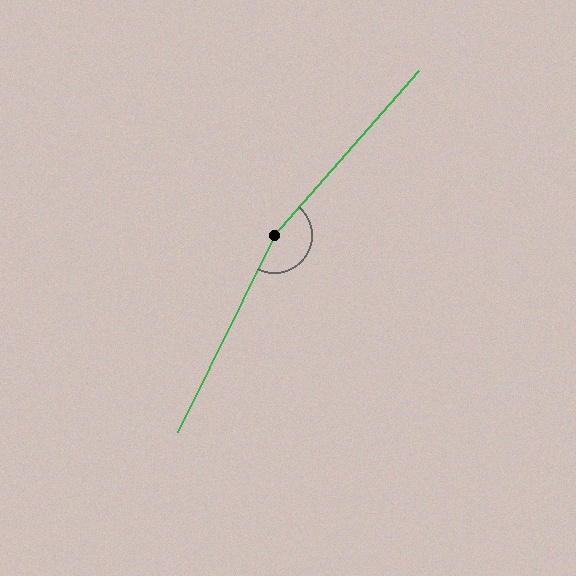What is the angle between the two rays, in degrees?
Approximately 165 degrees.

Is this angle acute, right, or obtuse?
It is obtuse.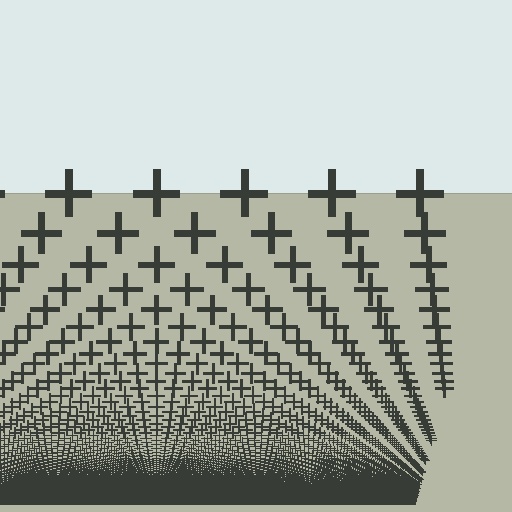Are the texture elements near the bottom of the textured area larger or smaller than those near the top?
Smaller. The gradient is inverted — elements near the bottom are smaller and denser.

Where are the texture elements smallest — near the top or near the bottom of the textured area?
Near the bottom.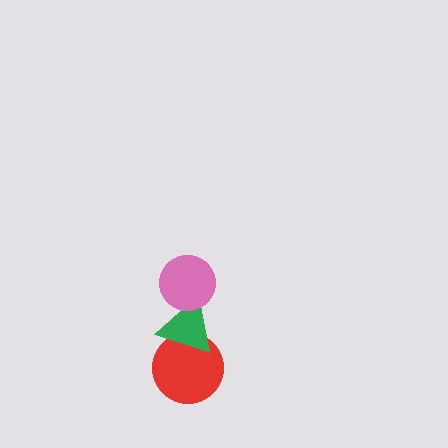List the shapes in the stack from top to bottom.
From top to bottom: the pink circle, the green triangle, the red circle.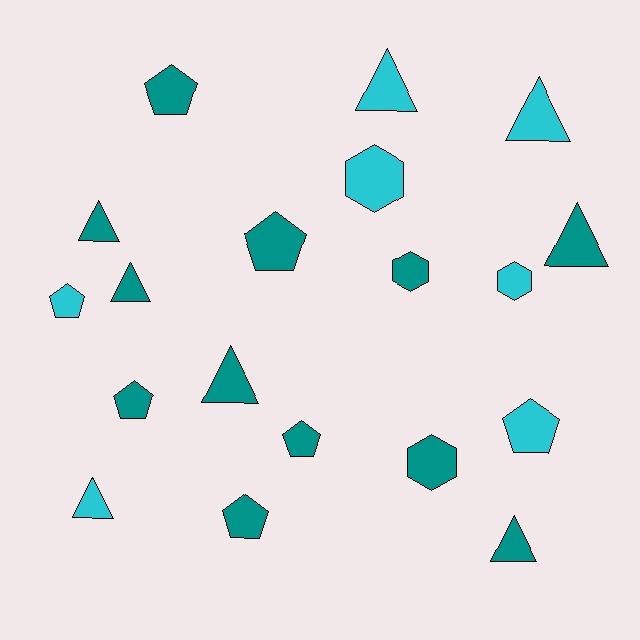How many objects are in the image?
There are 19 objects.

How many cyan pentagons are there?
There are 2 cyan pentagons.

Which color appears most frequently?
Teal, with 12 objects.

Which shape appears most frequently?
Triangle, with 8 objects.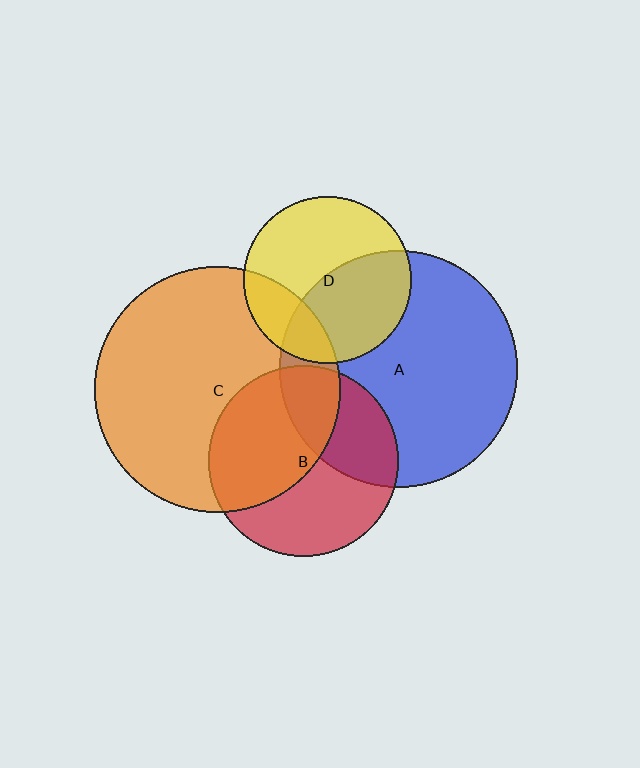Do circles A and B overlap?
Yes.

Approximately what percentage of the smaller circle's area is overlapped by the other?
Approximately 35%.